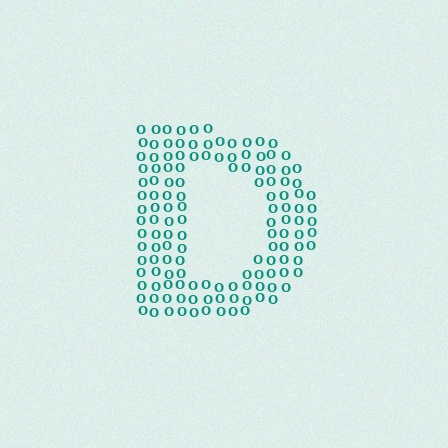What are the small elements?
The small elements are letter O's.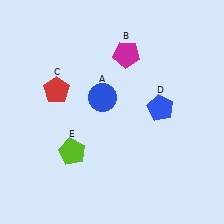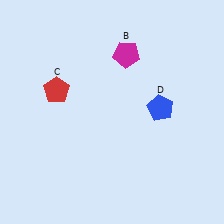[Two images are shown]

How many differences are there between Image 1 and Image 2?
There are 2 differences between the two images.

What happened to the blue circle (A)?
The blue circle (A) was removed in Image 2. It was in the top-left area of Image 1.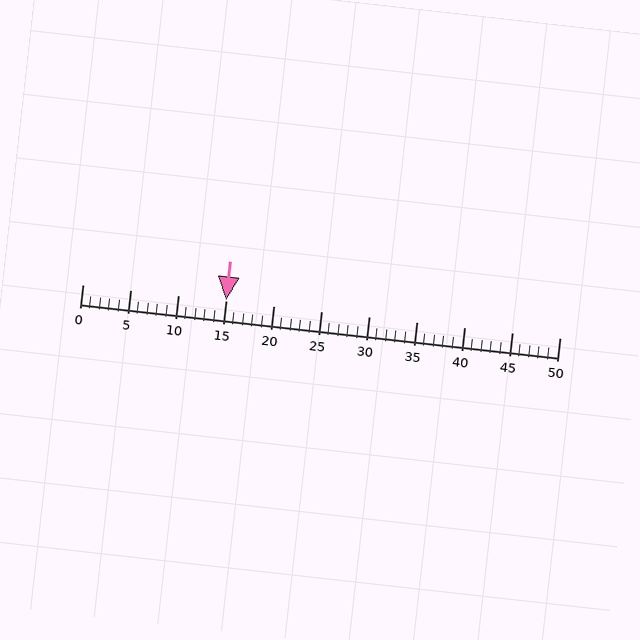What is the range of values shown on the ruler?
The ruler shows values from 0 to 50.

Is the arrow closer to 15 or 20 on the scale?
The arrow is closer to 15.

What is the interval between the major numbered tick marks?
The major tick marks are spaced 5 units apart.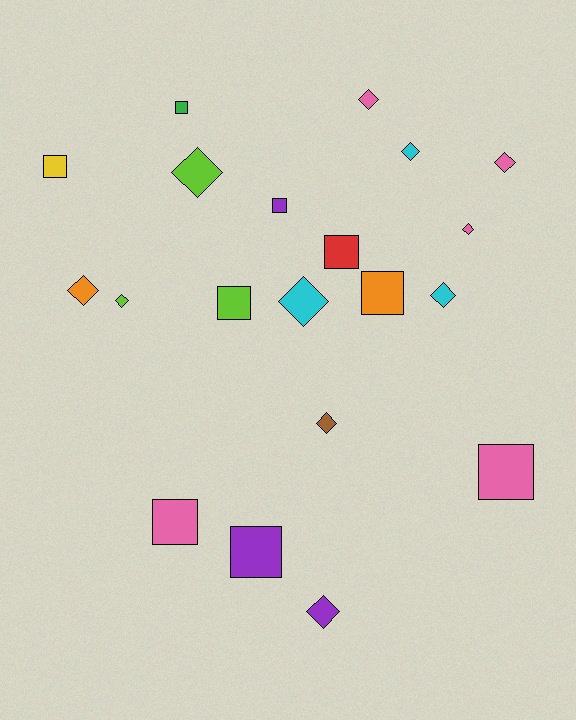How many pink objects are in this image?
There are 5 pink objects.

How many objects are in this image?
There are 20 objects.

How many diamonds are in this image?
There are 11 diamonds.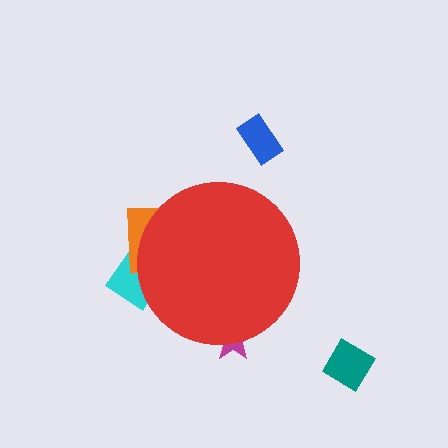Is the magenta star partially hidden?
Yes, the magenta star is partially hidden behind the red circle.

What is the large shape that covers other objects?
A red circle.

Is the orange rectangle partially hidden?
Yes, the orange rectangle is partially hidden behind the red circle.